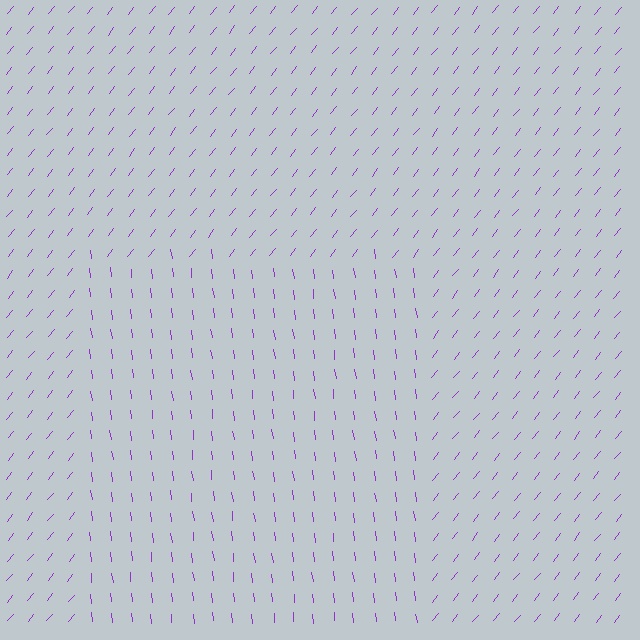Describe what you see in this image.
The image is filled with small purple line segments. A rectangle region in the image has lines oriented differently from the surrounding lines, creating a visible texture boundary.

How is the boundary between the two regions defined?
The boundary is defined purely by a change in line orientation (approximately 45 degrees difference). All lines are the same color and thickness.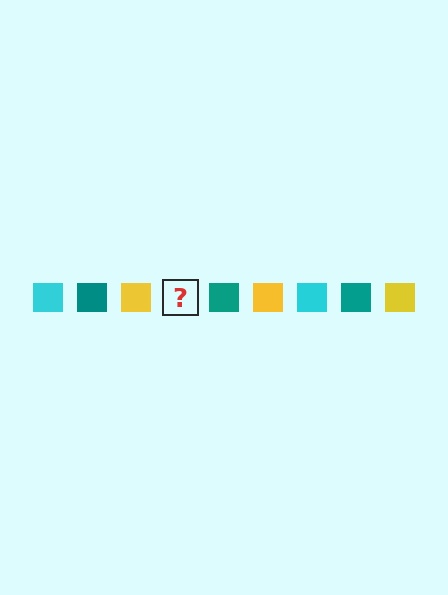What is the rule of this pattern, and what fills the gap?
The rule is that the pattern cycles through cyan, teal, yellow squares. The gap should be filled with a cyan square.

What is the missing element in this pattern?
The missing element is a cyan square.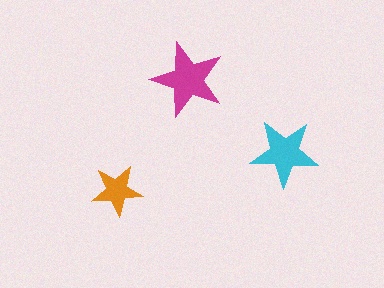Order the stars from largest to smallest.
the magenta one, the cyan one, the orange one.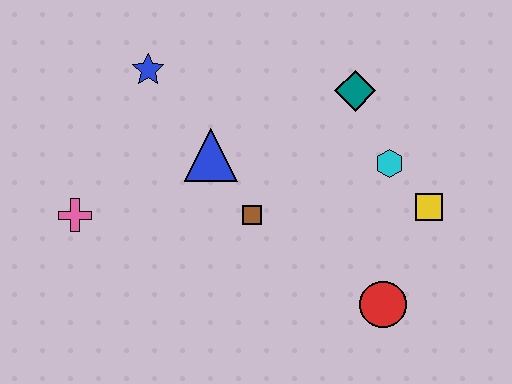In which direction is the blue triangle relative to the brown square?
The blue triangle is above the brown square.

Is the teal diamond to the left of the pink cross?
No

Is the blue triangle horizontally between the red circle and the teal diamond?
No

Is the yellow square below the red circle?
No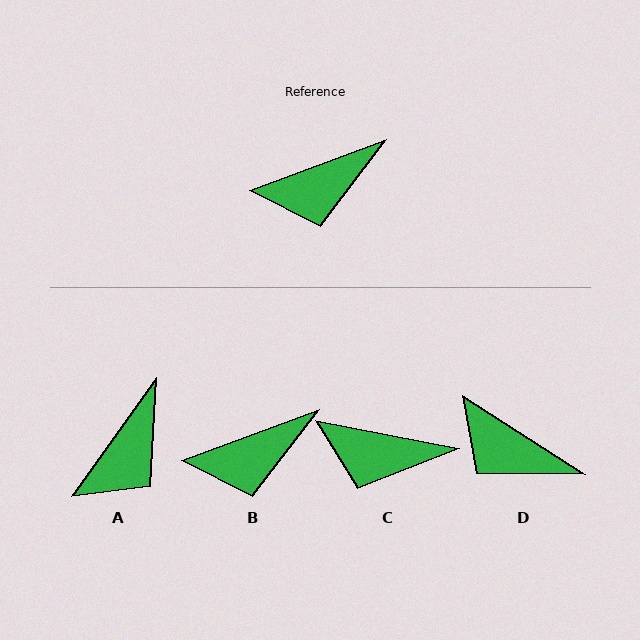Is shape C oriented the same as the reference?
No, it is off by about 31 degrees.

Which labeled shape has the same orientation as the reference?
B.